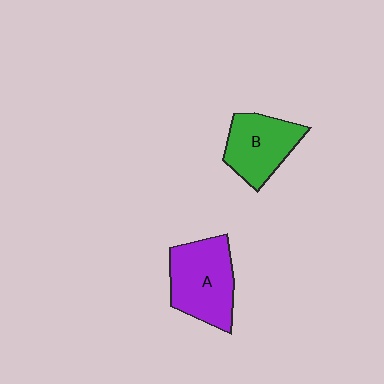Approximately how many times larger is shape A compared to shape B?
Approximately 1.2 times.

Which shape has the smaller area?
Shape B (green).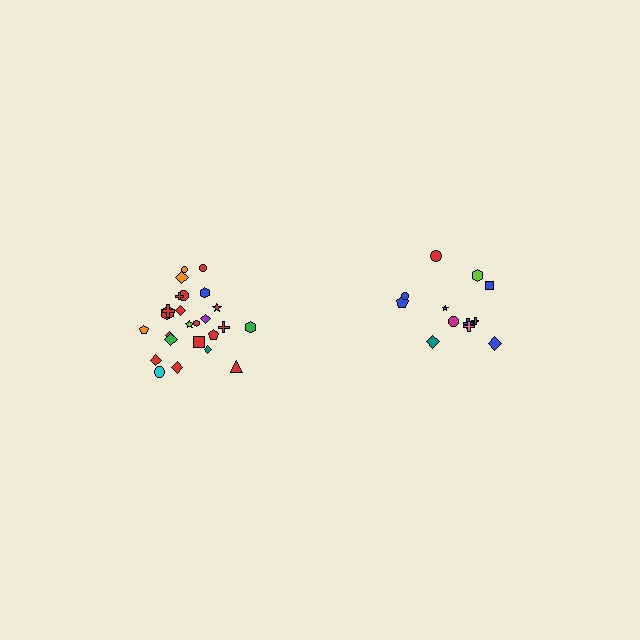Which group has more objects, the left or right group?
The left group.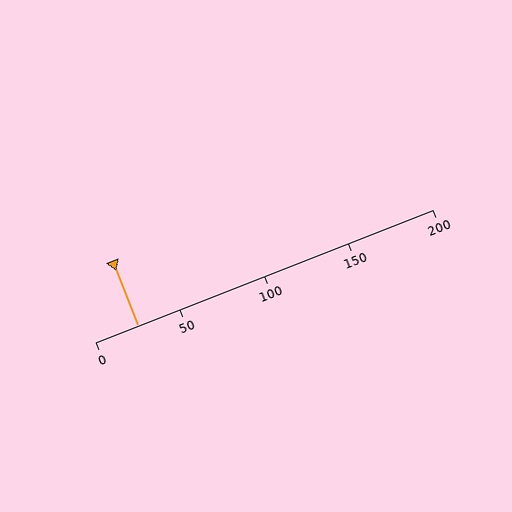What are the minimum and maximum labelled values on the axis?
The axis runs from 0 to 200.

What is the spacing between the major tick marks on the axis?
The major ticks are spaced 50 apart.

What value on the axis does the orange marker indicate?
The marker indicates approximately 25.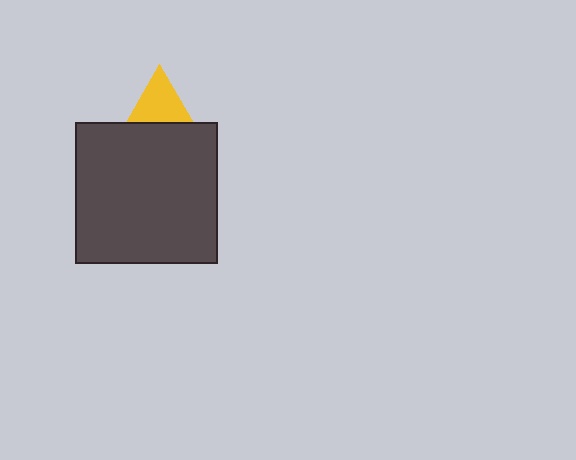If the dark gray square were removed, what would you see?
You would see the complete yellow triangle.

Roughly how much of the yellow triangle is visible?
About half of it is visible (roughly 53%).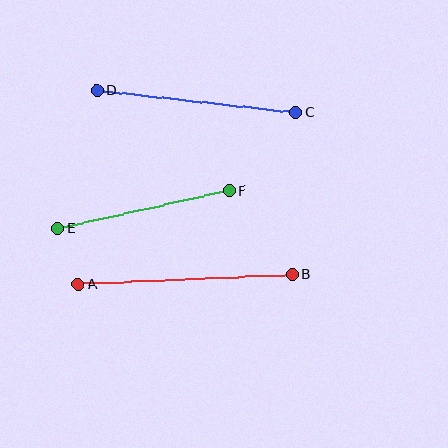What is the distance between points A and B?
The distance is approximately 214 pixels.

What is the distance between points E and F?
The distance is approximately 176 pixels.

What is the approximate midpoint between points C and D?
The midpoint is at approximately (196, 101) pixels.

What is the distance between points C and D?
The distance is approximately 200 pixels.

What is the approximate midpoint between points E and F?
The midpoint is at approximately (144, 209) pixels.